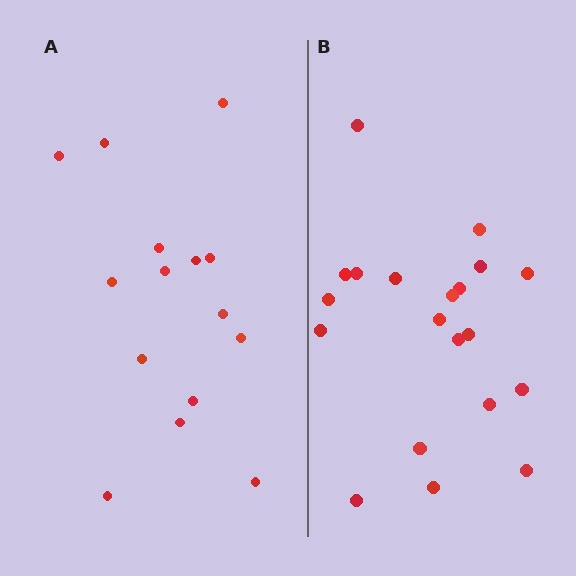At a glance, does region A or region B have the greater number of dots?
Region B (the right region) has more dots.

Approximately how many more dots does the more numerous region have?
Region B has about 5 more dots than region A.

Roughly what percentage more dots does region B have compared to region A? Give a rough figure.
About 35% more.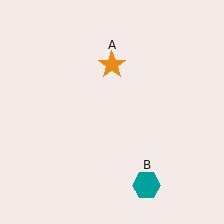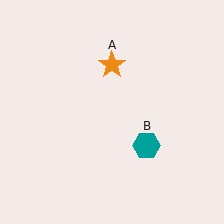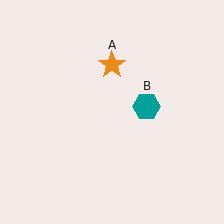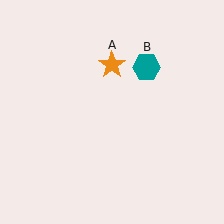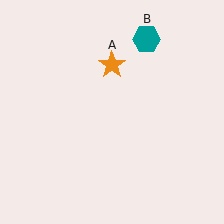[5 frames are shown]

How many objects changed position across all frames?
1 object changed position: teal hexagon (object B).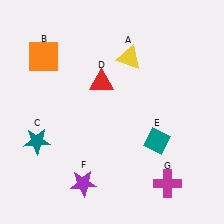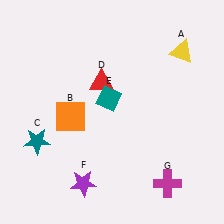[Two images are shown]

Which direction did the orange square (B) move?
The orange square (B) moved down.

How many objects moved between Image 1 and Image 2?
3 objects moved between the two images.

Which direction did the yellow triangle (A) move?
The yellow triangle (A) moved right.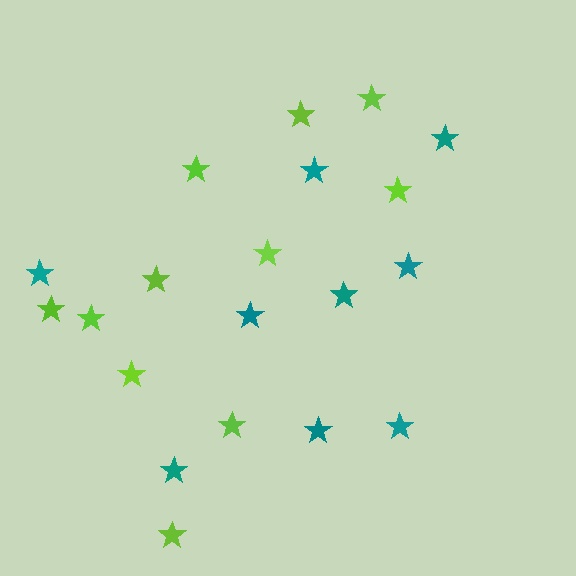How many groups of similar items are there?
There are 2 groups: one group of lime stars (11) and one group of teal stars (9).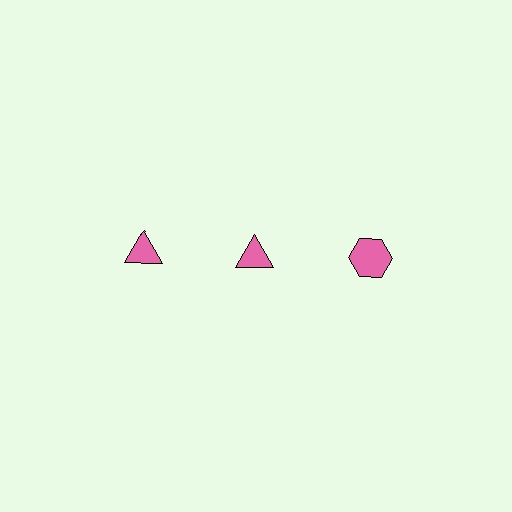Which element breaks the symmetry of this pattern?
The pink hexagon in the top row, center column breaks the symmetry. All other shapes are pink triangles.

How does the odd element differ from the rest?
It has a different shape: hexagon instead of triangle.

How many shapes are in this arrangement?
There are 3 shapes arranged in a grid pattern.